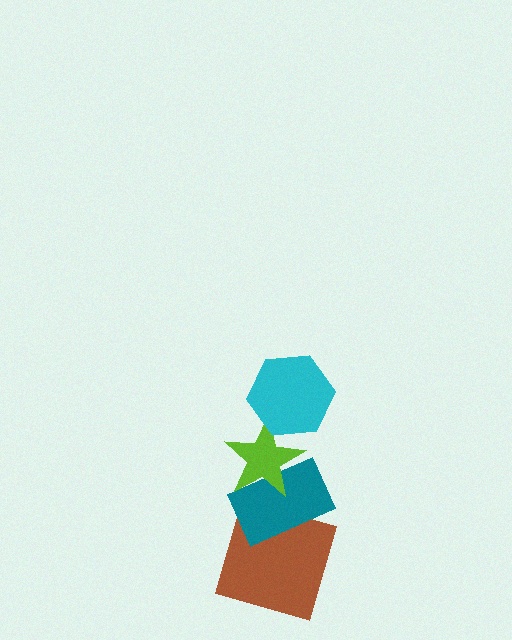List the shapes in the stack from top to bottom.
From top to bottom: the cyan hexagon, the lime star, the teal rectangle, the brown square.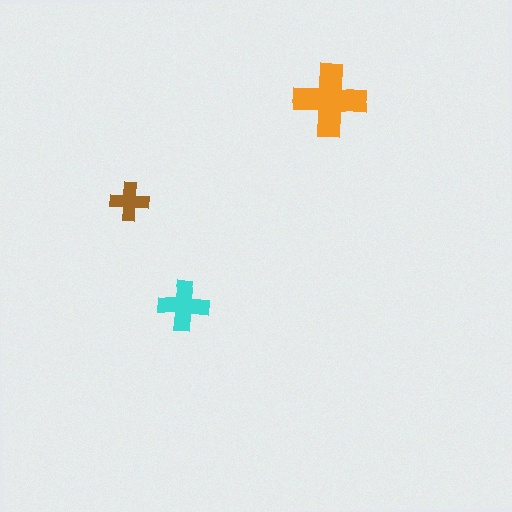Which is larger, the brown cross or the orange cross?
The orange one.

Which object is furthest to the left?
The brown cross is leftmost.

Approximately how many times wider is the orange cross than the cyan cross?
About 1.5 times wider.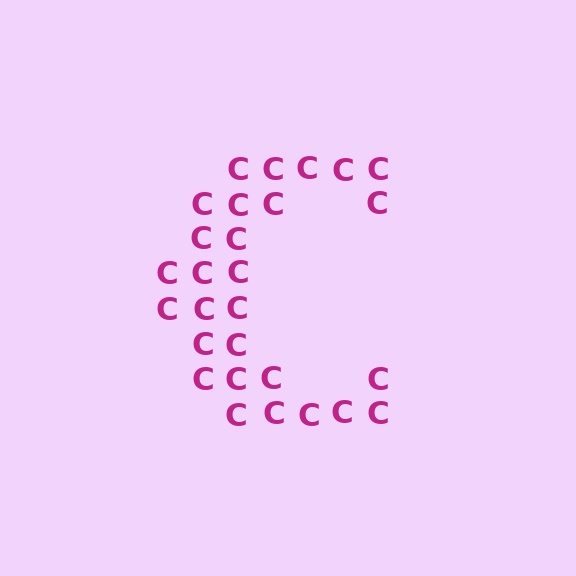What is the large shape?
The large shape is the letter C.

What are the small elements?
The small elements are letter C's.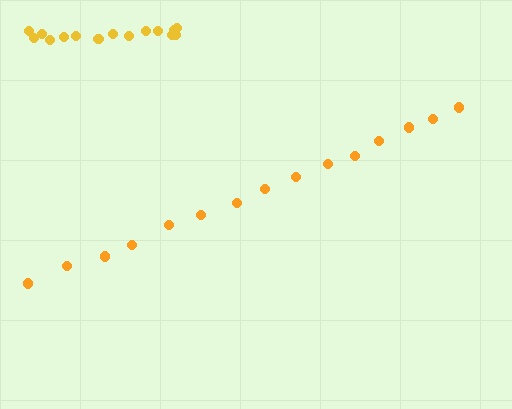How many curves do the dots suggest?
There are 2 distinct paths.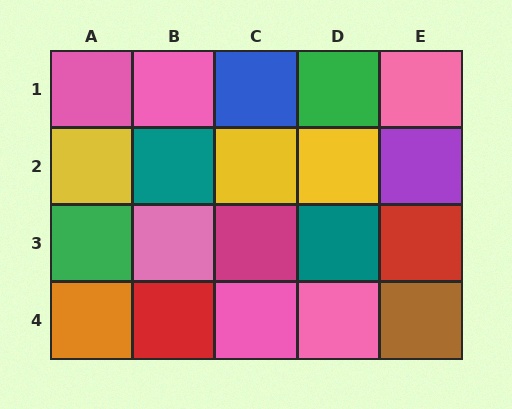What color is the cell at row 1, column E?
Pink.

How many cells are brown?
1 cell is brown.